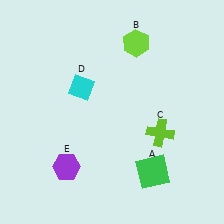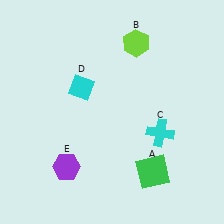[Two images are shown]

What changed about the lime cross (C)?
In Image 1, C is lime. In Image 2, it changed to cyan.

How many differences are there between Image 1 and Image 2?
There is 1 difference between the two images.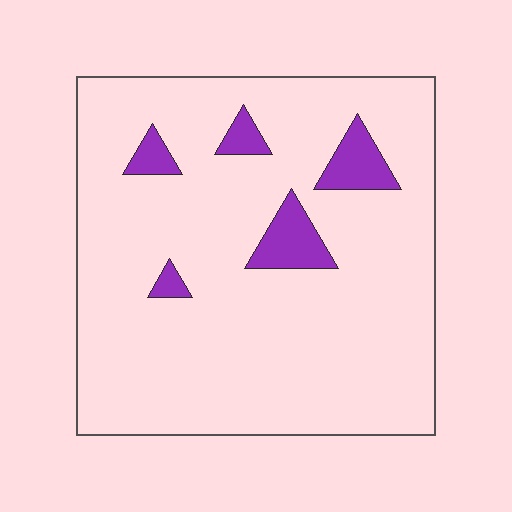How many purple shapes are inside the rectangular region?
5.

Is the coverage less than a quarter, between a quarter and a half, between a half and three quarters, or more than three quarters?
Less than a quarter.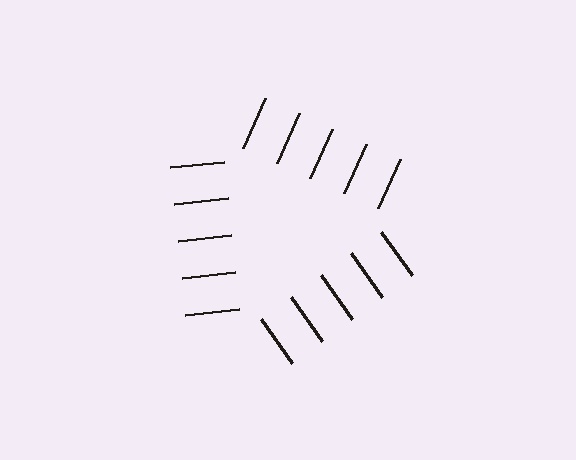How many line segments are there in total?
15 — 5 along each of the 3 edges.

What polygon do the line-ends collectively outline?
An illusory triangle — the line segments terminate on its edges but no continuous stroke is drawn.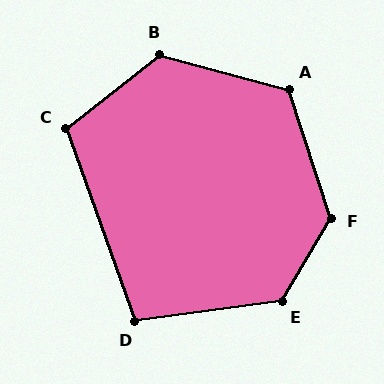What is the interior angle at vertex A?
Approximately 123 degrees (obtuse).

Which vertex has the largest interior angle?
F, at approximately 132 degrees.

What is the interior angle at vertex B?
Approximately 127 degrees (obtuse).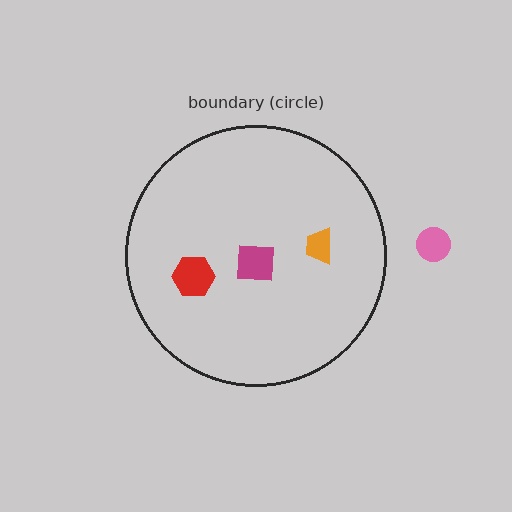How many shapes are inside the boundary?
3 inside, 1 outside.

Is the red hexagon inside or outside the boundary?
Inside.